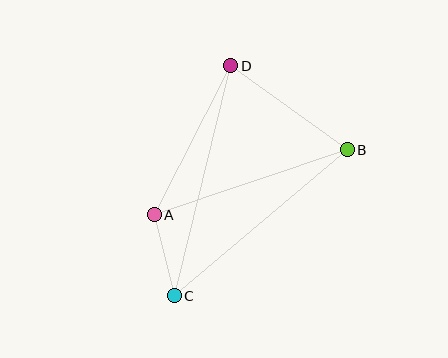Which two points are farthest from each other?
Points C and D are farthest from each other.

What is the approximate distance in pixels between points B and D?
The distance between B and D is approximately 144 pixels.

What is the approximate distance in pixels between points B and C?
The distance between B and C is approximately 226 pixels.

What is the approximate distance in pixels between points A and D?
The distance between A and D is approximately 167 pixels.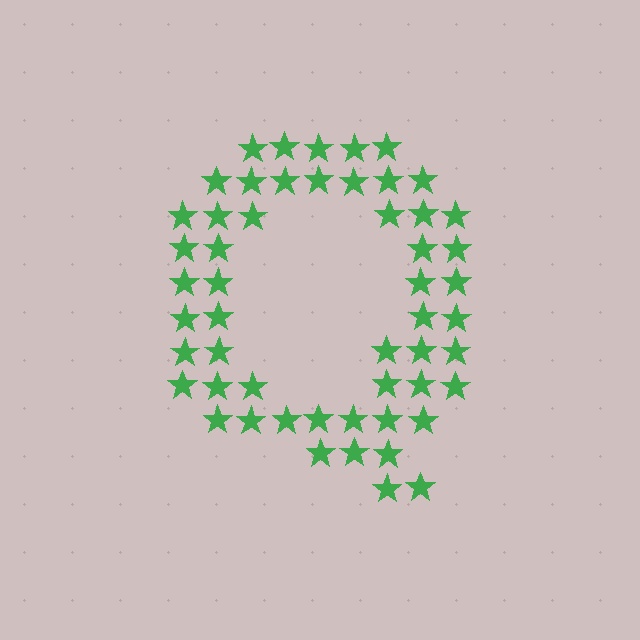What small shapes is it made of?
It is made of small stars.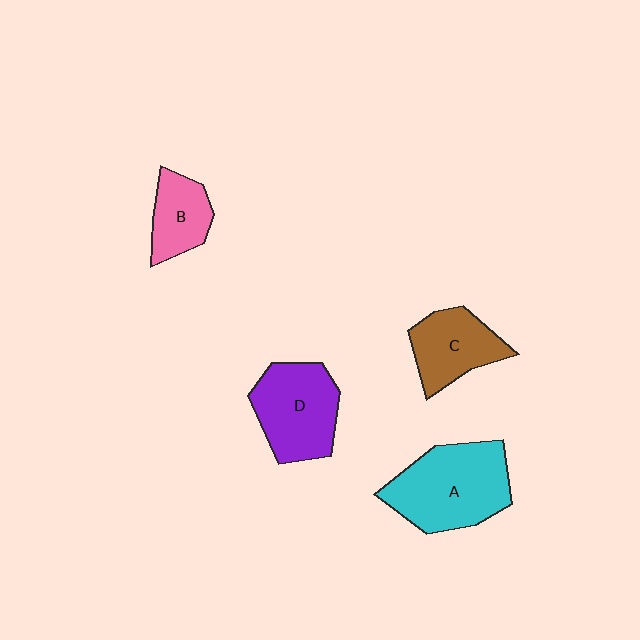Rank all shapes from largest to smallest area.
From largest to smallest: A (cyan), D (purple), C (brown), B (pink).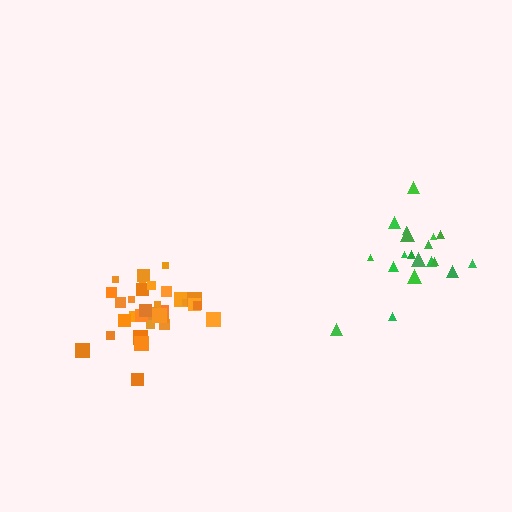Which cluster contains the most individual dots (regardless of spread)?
Orange (32).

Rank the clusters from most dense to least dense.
orange, green.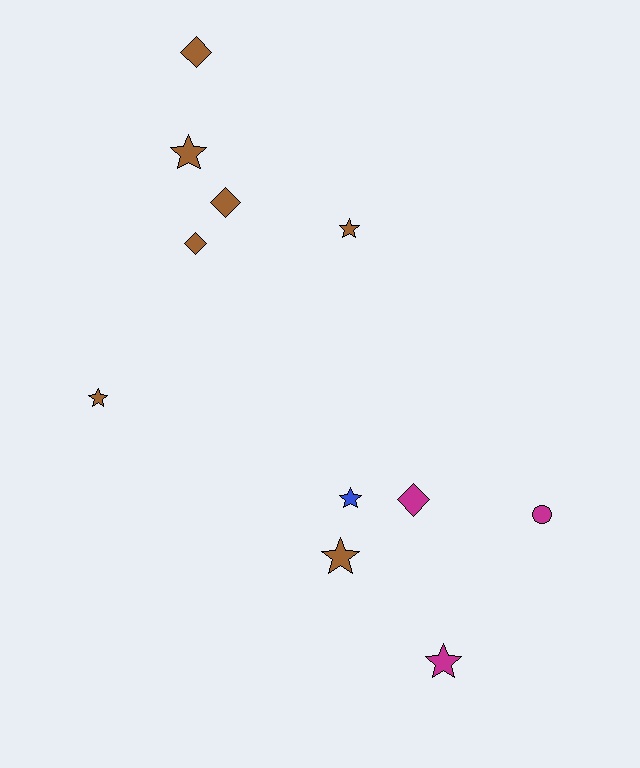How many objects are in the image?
There are 11 objects.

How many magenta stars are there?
There is 1 magenta star.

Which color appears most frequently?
Brown, with 7 objects.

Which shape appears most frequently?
Star, with 6 objects.